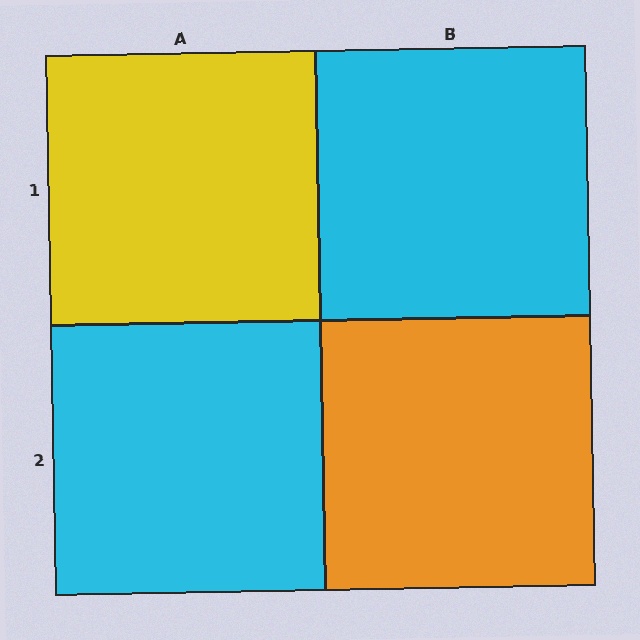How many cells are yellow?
1 cell is yellow.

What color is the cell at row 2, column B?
Orange.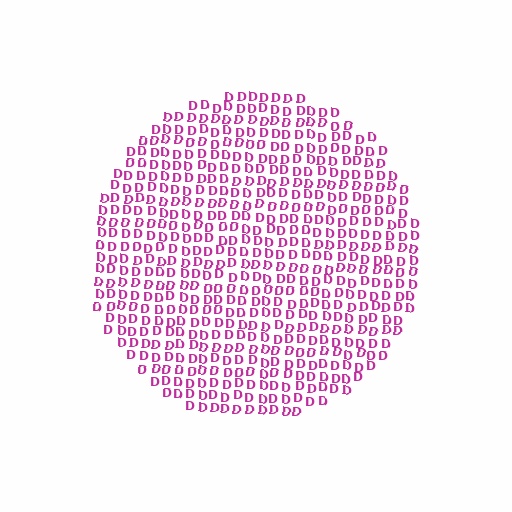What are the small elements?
The small elements are letter D's.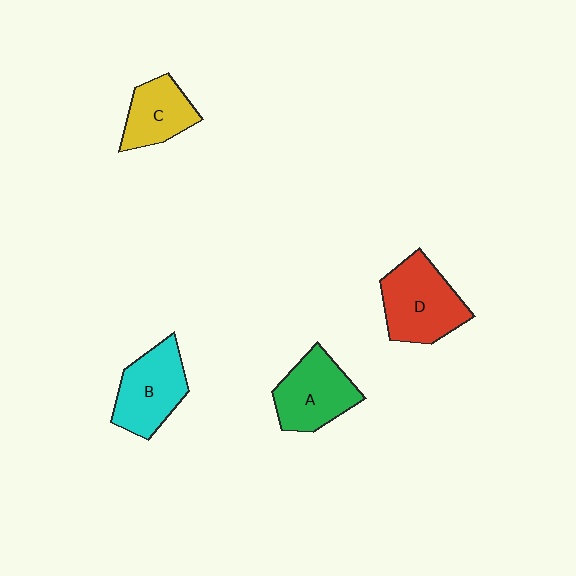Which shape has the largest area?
Shape D (red).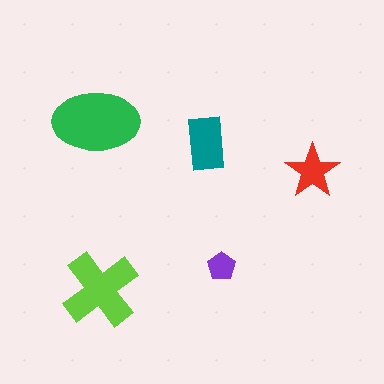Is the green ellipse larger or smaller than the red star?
Larger.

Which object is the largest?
The green ellipse.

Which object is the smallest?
The purple pentagon.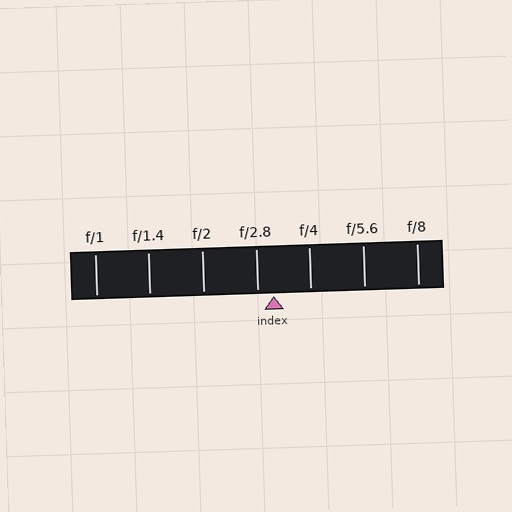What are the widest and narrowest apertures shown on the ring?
The widest aperture shown is f/1 and the narrowest is f/8.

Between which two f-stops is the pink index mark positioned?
The index mark is between f/2.8 and f/4.